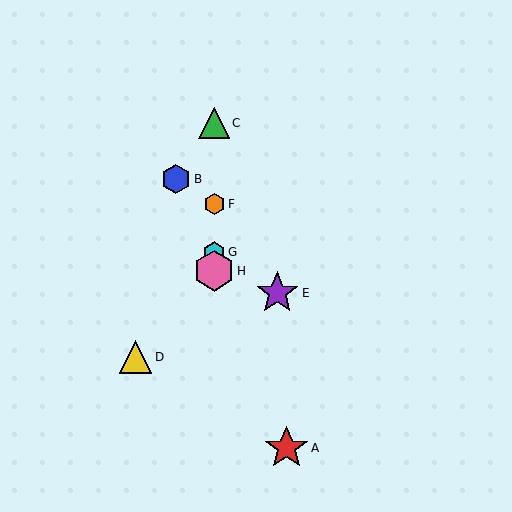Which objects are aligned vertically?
Objects C, F, G, H are aligned vertically.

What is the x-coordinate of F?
Object F is at x≈214.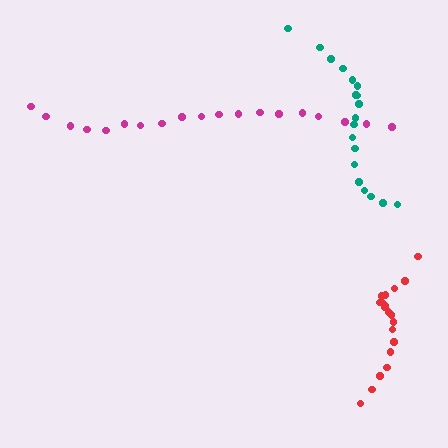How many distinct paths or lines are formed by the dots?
There are 3 distinct paths.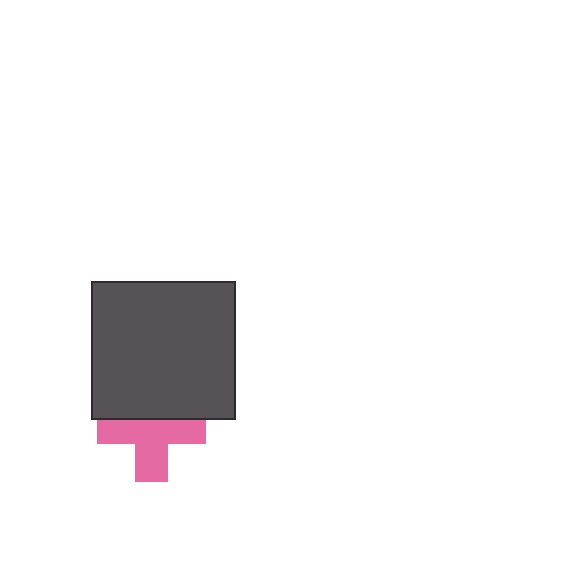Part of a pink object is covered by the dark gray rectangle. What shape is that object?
It is a cross.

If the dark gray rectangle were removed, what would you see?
You would see the complete pink cross.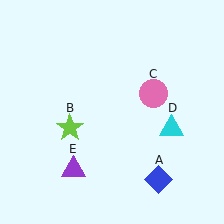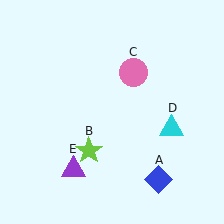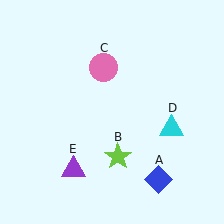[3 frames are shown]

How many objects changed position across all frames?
2 objects changed position: lime star (object B), pink circle (object C).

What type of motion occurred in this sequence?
The lime star (object B), pink circle (object C) rotated counterclockwise around the center of the scene.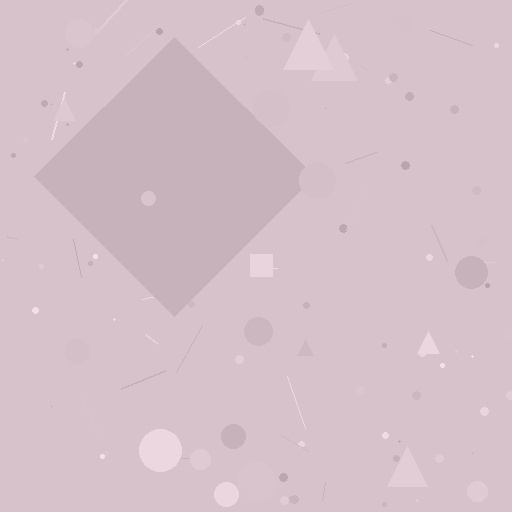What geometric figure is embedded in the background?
A diamond is embedded in the background.